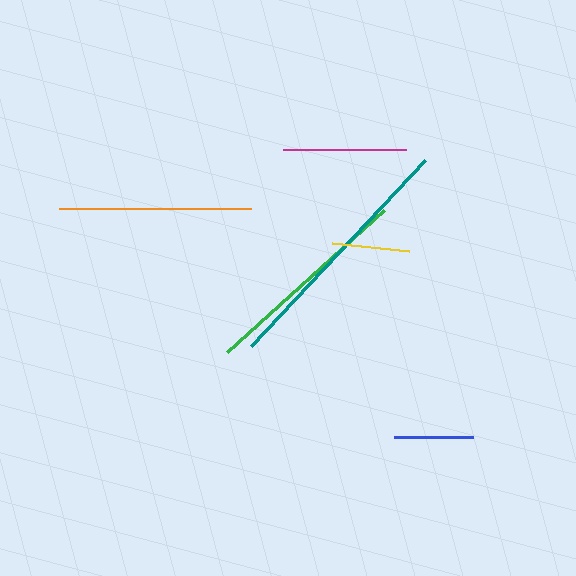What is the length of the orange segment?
The orange segment is approximately 192 pixels long.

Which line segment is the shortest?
The yellow line is the shortest at approximately 78 pixels.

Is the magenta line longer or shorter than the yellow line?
The magenta line is longer than the yellow line.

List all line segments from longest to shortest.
From longest to shortest: teal, green, orange, magenta, blue, yellow.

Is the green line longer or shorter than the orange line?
The green line is longer than the orange line.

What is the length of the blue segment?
The blue segment is approximately 79 pixels long.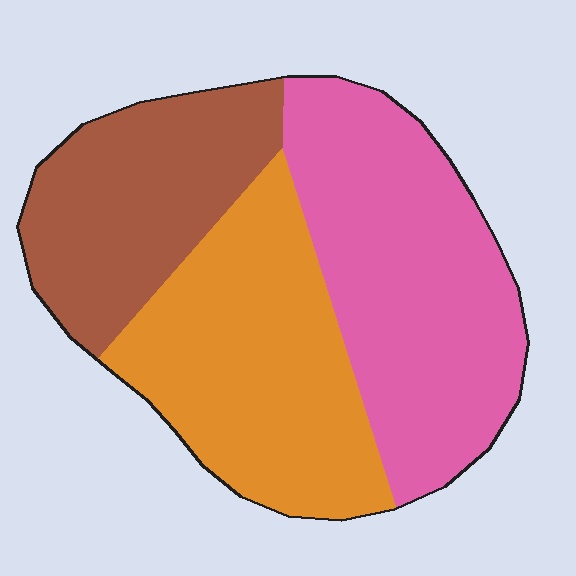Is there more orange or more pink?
Pink.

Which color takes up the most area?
Pink, at roughly 40%.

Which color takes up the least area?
Brown, at roughly 25%.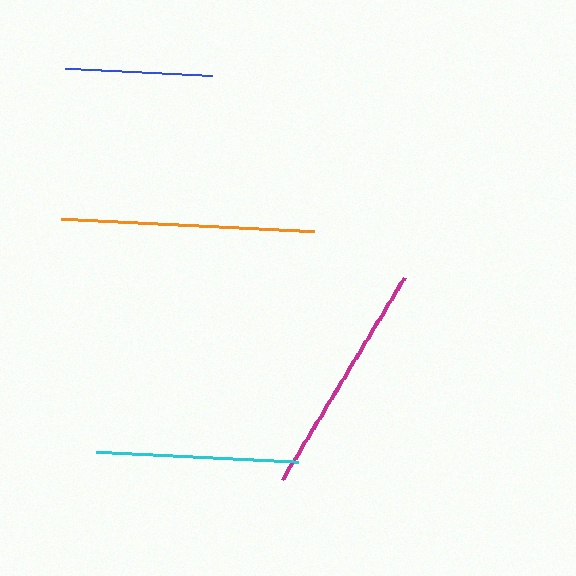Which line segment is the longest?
The orange line is the longest at approximately 253 pixels.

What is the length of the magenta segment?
The magenta segment is approximately 237 pixels long.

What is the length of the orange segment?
The orange segment is approximately 253 pixels long.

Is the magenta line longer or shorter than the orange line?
The orange line is longer than the magenta line.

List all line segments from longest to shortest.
From longest to shortest: orange, magenta, cyan, blue.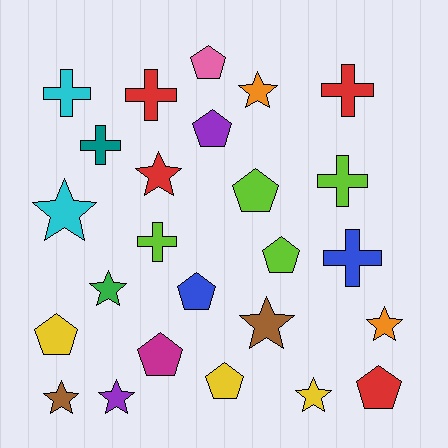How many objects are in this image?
There are 25 objects.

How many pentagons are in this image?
There are 9 pentagons.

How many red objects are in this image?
There are 4 red objects.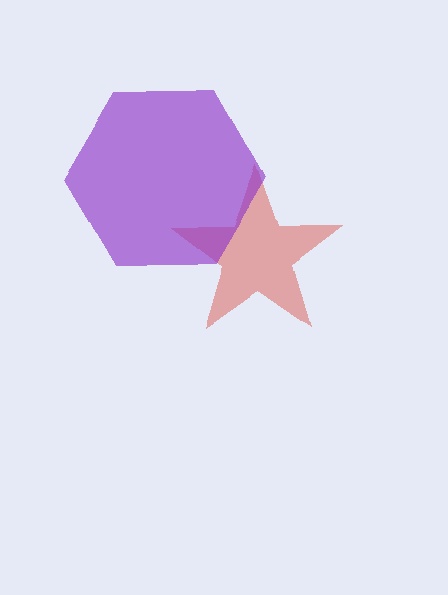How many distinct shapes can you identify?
There are 2 distinct shapes: a red star, a purple hexagon.